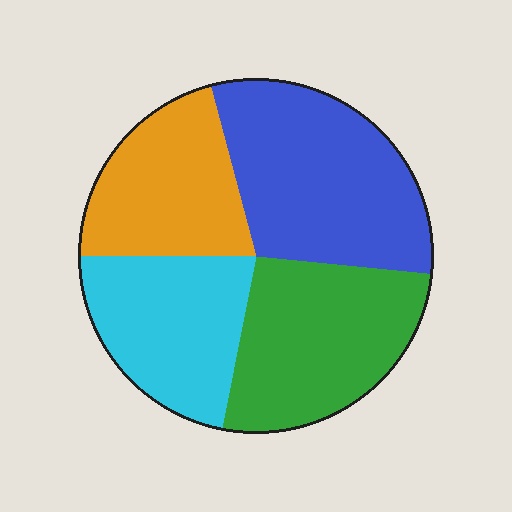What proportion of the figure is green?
Green takes up between a quarter and a half of the figure.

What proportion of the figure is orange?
Orange covers around 20% of the figure.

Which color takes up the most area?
Blue, at roughly 30%.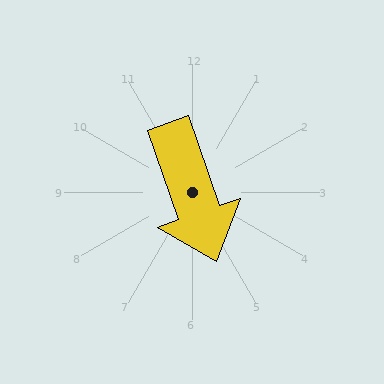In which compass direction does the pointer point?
South.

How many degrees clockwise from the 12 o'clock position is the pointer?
Approximately 161 degrees.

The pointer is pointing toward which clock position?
Roughly 5 o'clock.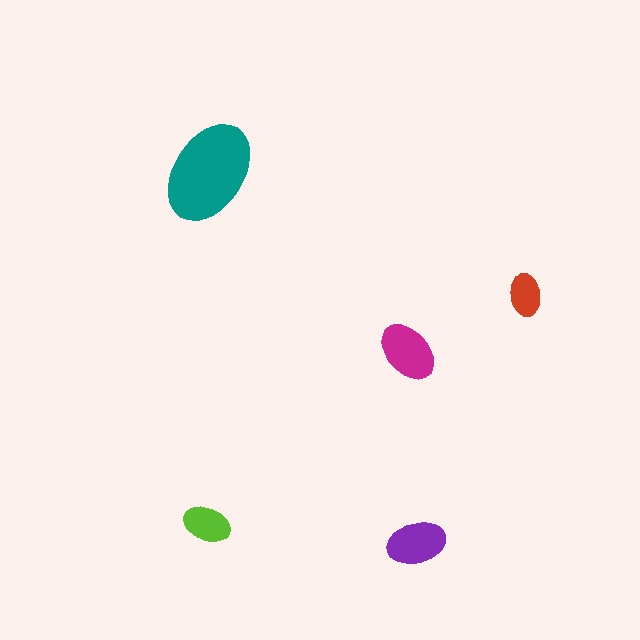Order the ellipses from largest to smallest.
the teal one, the magenta one, the purple one, the lime one, the red one.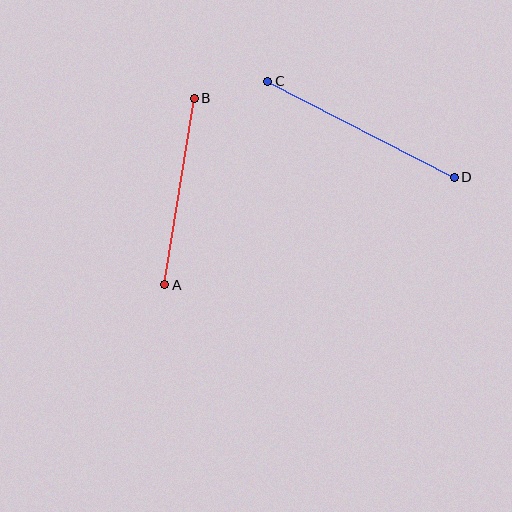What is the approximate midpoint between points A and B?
The midpoint is at approximately (180, 191) pixels.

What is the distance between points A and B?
The distance is approximately 189 pixels.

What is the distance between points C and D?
The distance is approximately 210 pixels.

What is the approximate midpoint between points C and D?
The midpoint is at approximately (361, 129) pixels.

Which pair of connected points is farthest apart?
Points C and D are farthest apart.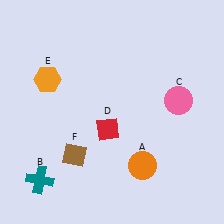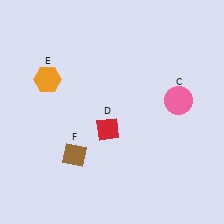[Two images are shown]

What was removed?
The orange circle (A), the teal cross (B) were removed in Image 2.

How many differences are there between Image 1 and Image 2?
There are 2 differences between the two images.